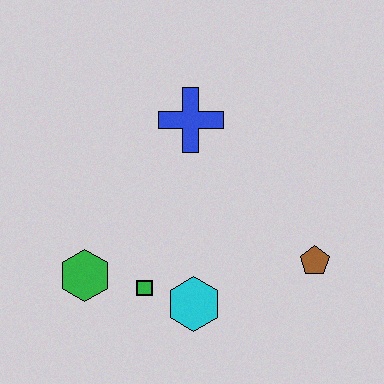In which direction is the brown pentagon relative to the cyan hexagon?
The brown pentagon is to the right of the cyan hexagon.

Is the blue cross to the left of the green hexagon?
No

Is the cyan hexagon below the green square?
Yes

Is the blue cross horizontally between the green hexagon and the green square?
No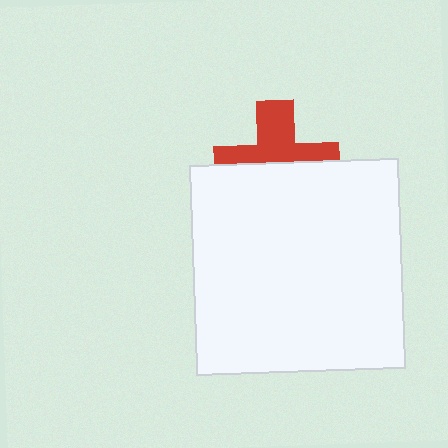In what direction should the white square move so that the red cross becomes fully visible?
The white square should move down. That is the shortest direction to clear the overlap and leave the red cross fully visible.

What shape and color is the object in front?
The object in front is a white square.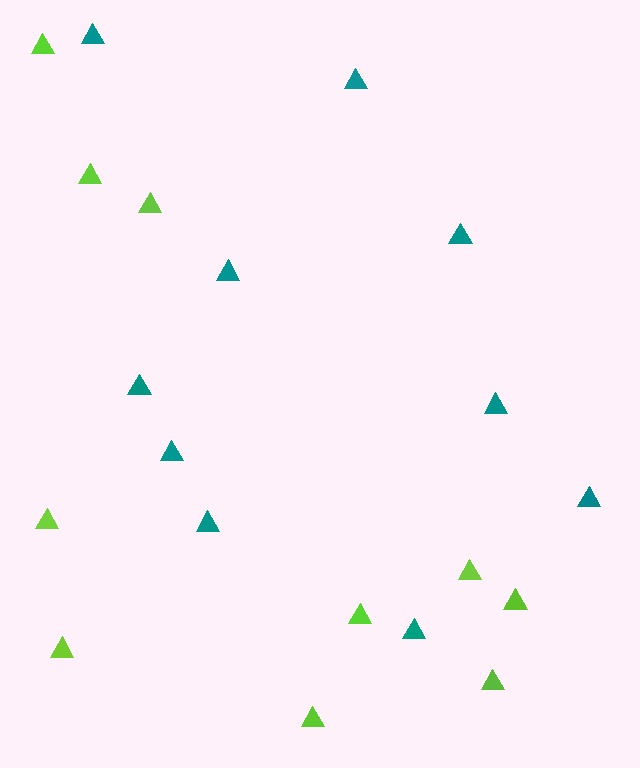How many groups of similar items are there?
There are 2 groups: one group of lime triangles (10) and one group of teal triangles (10).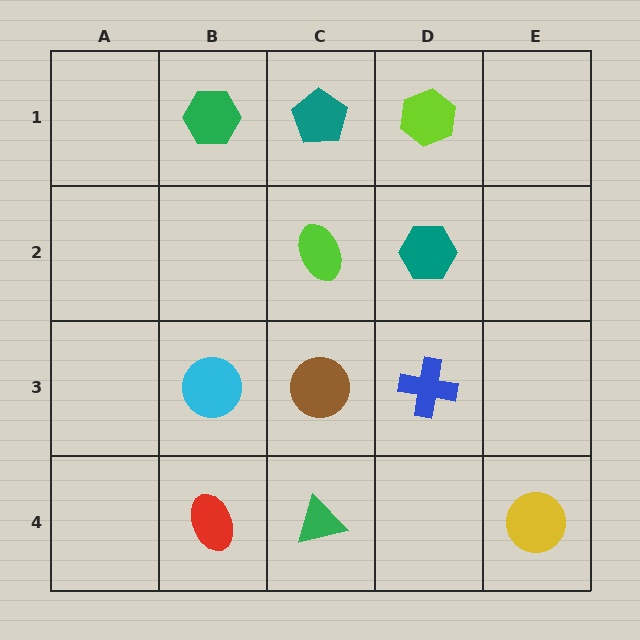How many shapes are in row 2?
2 shapes.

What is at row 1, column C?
A teal pentagon.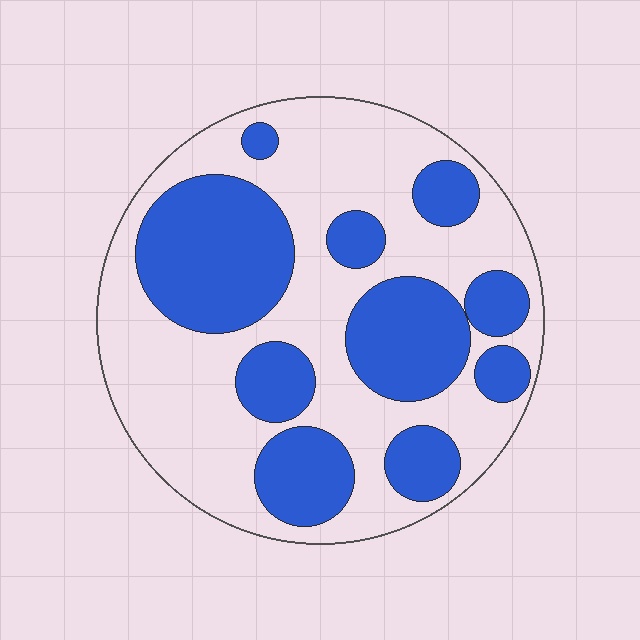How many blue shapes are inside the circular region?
10.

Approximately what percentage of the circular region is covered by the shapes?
Approximately 40%.